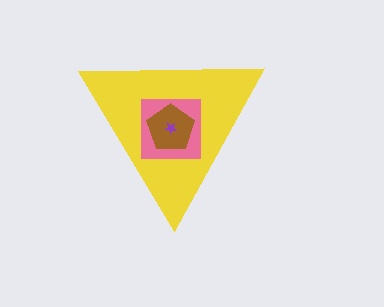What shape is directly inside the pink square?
The brown pentagon.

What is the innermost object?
The purple star.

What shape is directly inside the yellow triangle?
The pink square.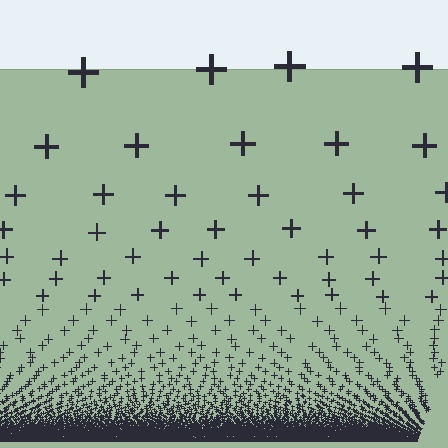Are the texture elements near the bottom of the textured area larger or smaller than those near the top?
Smaller. The gradient is inverted — elements near the bottom are smaller and denser.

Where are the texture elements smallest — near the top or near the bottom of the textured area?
Near the bottom.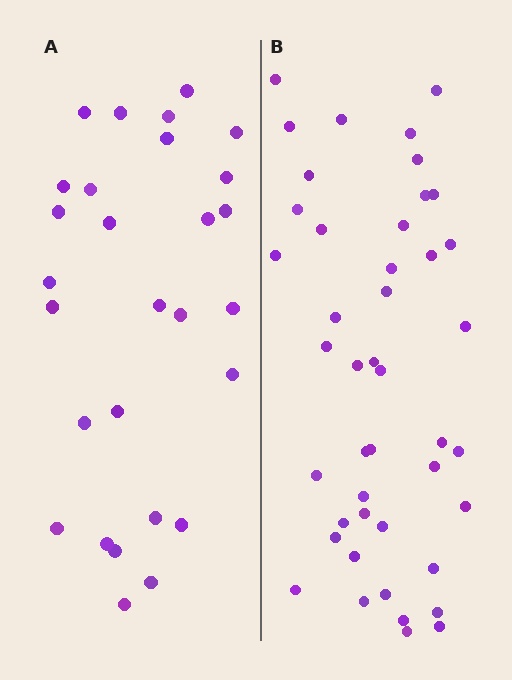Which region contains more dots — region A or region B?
Region B (the right region) has more dots.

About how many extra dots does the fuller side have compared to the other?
Region B has approximately 15 more dots than region A.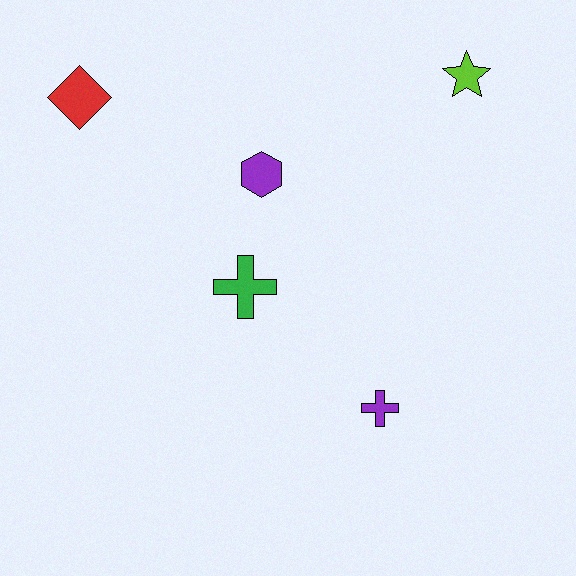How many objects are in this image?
There are 5 objects.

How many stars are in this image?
There is 1 star.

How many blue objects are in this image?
There are no blue objects.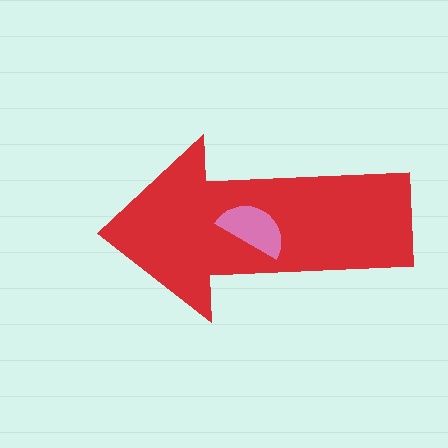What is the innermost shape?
The pink semicircle.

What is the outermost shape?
The red arrow.